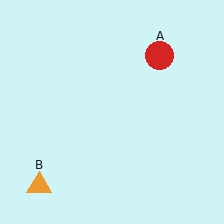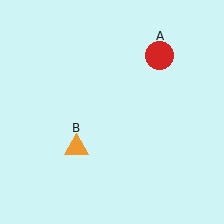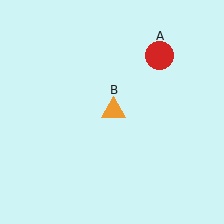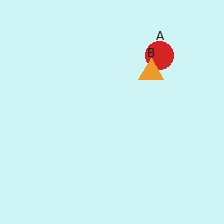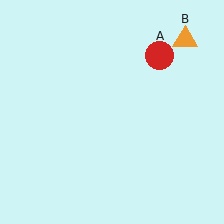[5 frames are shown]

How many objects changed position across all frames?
1 object changed position: orange triangle (object B).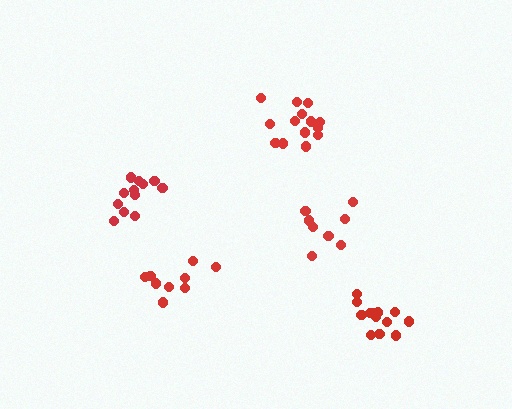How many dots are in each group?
Group 1: 9 dots, Group 2: 12 dots, Group 3: 13 dots, Group 4: 8 dots, Group 5: 14 dots (56 total).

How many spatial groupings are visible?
There are 5 spatial groupings.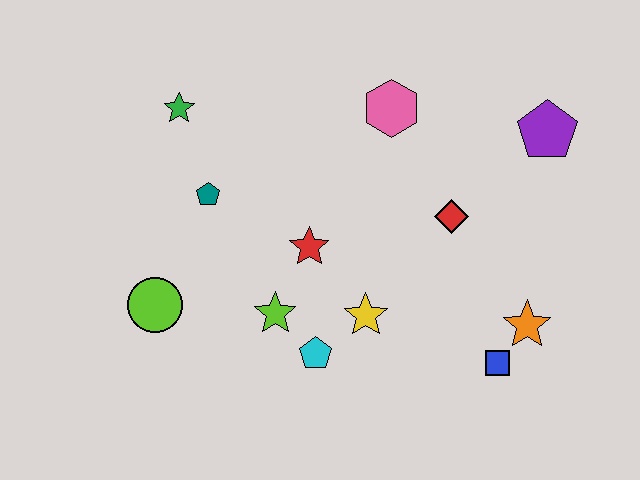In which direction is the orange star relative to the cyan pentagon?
The orange star is to the right of the cyan pentagon.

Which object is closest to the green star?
The teal pentagon is closest to the green star.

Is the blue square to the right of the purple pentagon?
No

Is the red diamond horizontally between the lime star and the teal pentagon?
No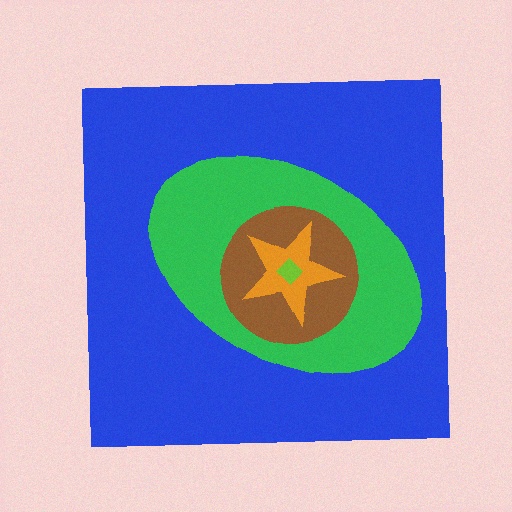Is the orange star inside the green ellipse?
Yes.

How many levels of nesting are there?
5.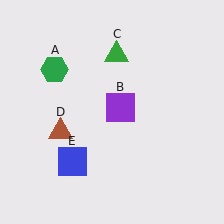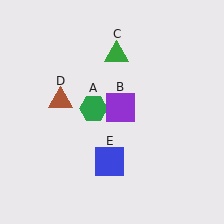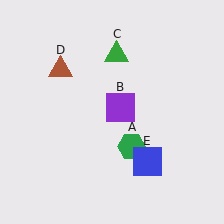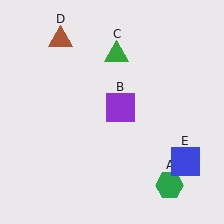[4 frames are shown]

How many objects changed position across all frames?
3 objects changed position: green hexagon (object A), brown triangle (object D), blue square (object E).